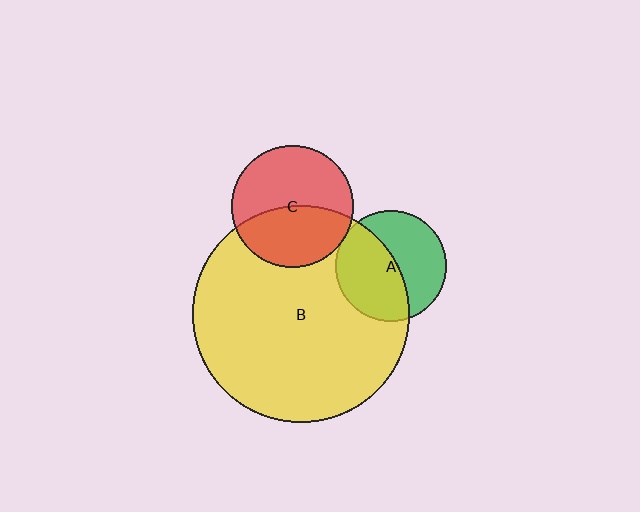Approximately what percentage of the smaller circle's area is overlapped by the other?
Approximately 50%.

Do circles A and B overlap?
Yes.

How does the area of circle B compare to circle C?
Approximately 3.1 times.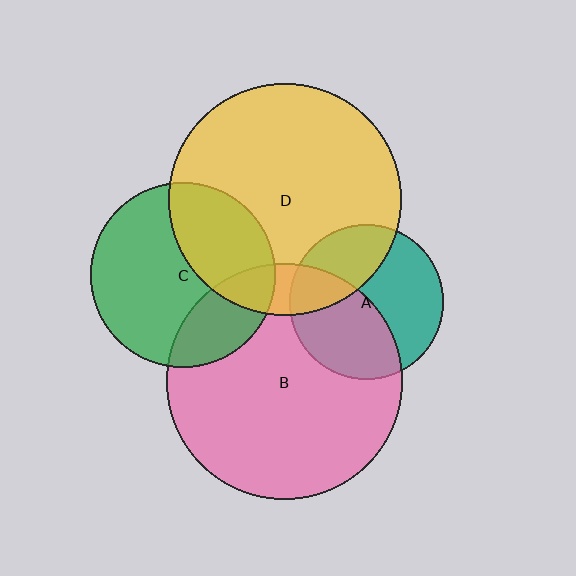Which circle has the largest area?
Circle B (pink).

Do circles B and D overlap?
Yes.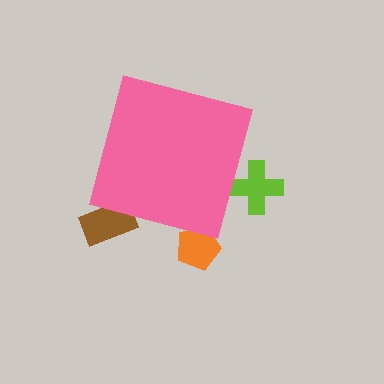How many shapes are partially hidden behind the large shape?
3 shapes are partially hidden.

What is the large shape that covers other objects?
A pink square.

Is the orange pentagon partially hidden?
Yes, the orange pentagon is partially hidden behind the pink square.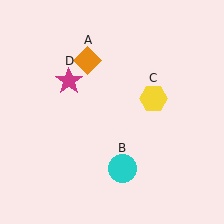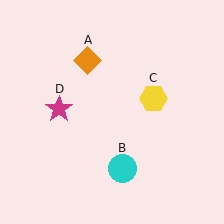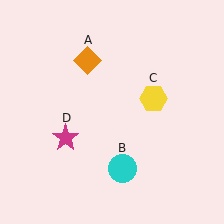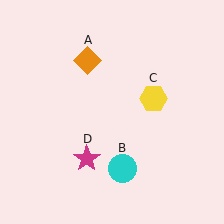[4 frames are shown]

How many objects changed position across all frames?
1 object changed position: magenta star (object D).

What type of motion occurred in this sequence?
The magenta star (object D) rotated counterclockwise around the center of the scene.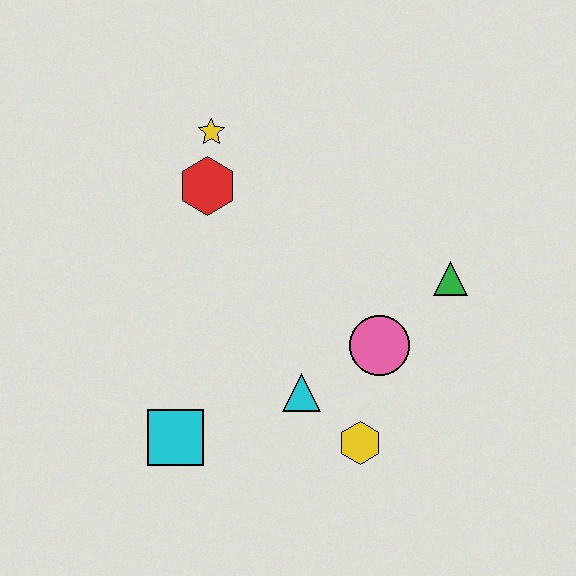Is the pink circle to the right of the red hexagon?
Yes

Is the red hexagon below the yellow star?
Yes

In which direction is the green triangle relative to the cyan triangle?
The green triangle is to the right of the cyan triangle.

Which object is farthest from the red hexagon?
The yellow hexagon is farthest from the red hexagon.